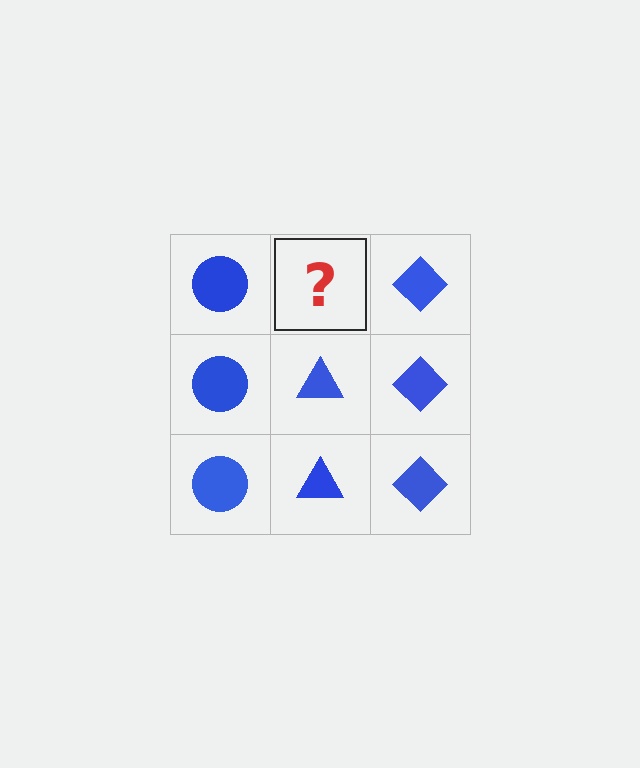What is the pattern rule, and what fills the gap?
The rule is that each column has a consistent shape. The gap should be filled with a blue triangle.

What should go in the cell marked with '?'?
The missing cell should contain a blue triangle.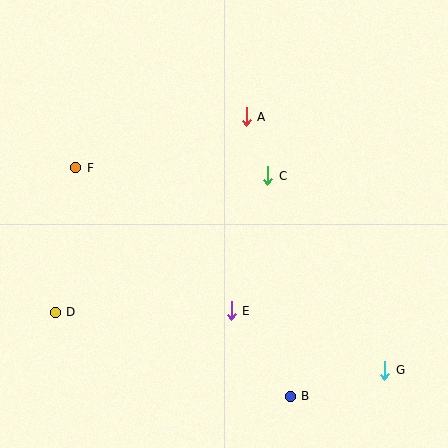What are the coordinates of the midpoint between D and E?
The midpoint between D and E is at (143, 312).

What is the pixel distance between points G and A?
The distance between G and A is 289 pixels.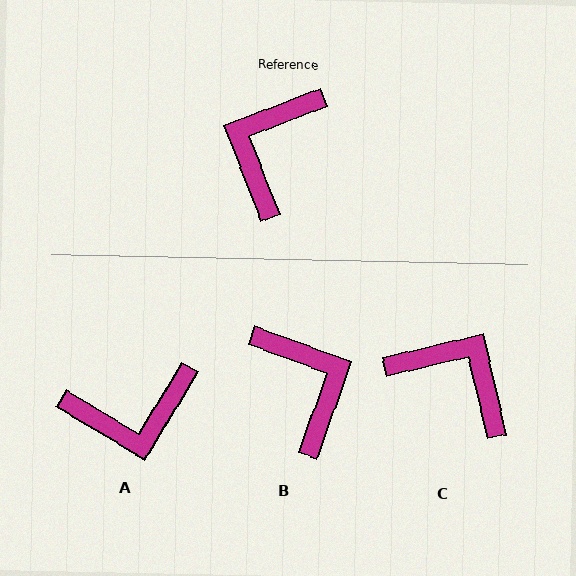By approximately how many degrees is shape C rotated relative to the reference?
Approximately 98 degrees clockwise.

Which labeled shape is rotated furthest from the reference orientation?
B, about 131 degrees away.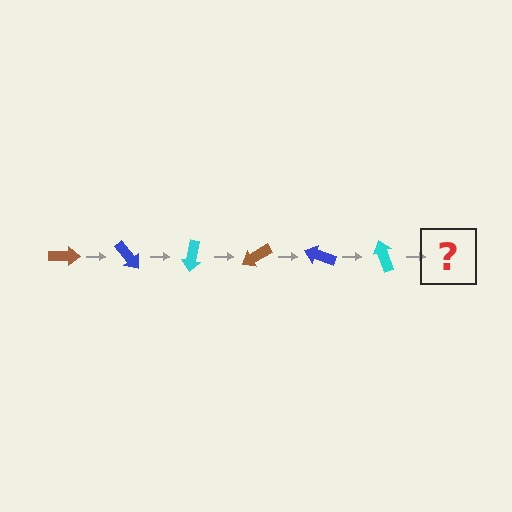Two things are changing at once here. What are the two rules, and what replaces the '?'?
The two rules are that it rotates 50 degrees each step and the color cycles through brown, blue, and cyan. The '?' should be a brown arrow, rotated 300 degrees from the start.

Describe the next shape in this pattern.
It should be a brown arrow, rotated 300 degrees from the start.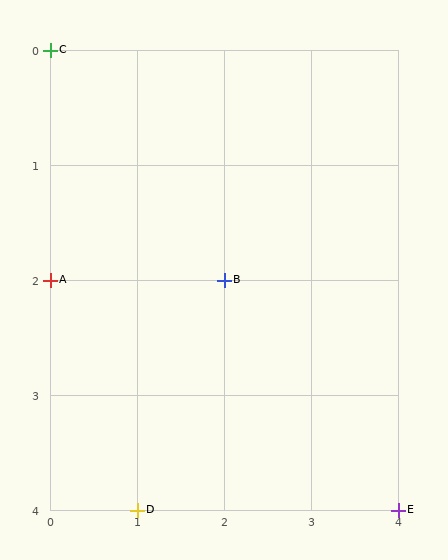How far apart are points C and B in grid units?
Points C and B are 2 columns and 2 rows apart (about 2.8 grid units diagonally).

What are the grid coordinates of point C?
Point C is at grid coordinates (0, 0).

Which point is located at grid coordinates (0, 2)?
Point A is at (0, 2).